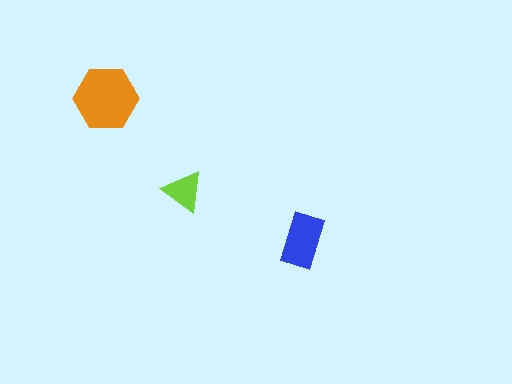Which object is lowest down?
The blue rectangle is bottommost.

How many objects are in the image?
There are 3 objects in the image.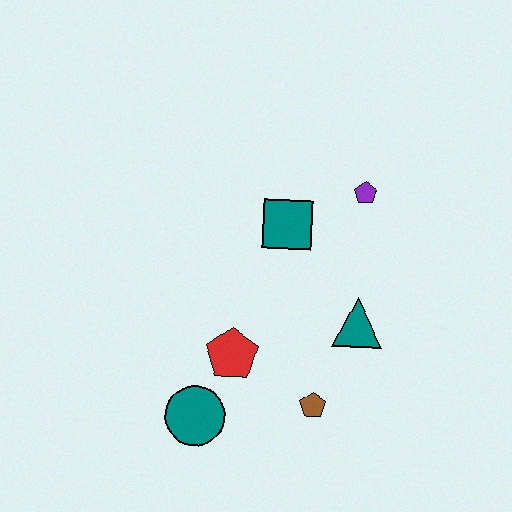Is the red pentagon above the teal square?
No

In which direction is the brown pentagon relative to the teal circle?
The brown pentagon is to the right of the teal circle.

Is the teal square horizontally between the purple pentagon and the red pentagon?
Yes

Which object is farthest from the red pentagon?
The purple pentagon is farthest from the red pentagon.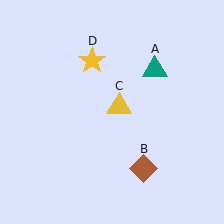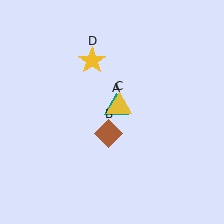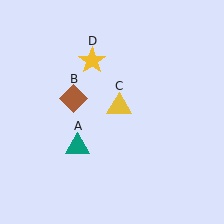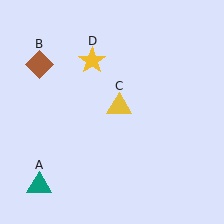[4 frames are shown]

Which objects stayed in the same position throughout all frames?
Yellow triangle (object C) and yellow star (object D) remained stationary.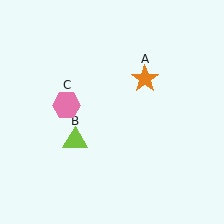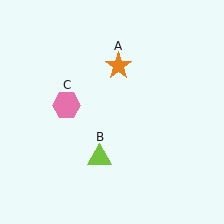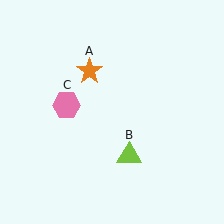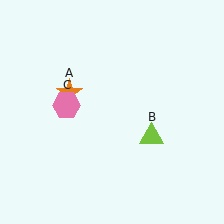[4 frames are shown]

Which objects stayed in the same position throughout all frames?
Pink hexagon (object C) remained stationary.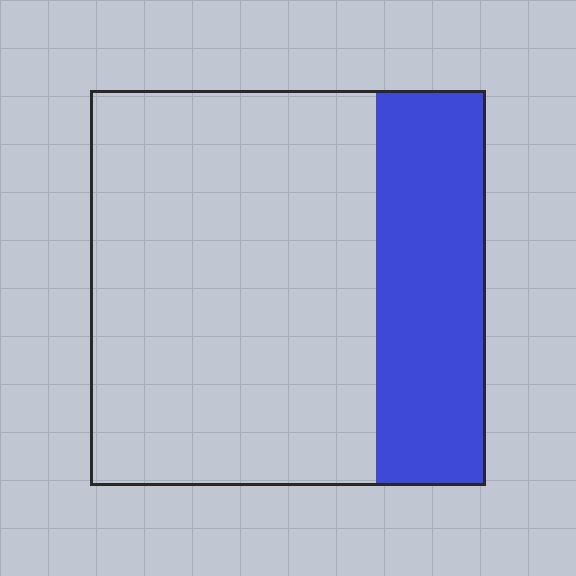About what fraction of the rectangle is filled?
About one quarter (1/4).